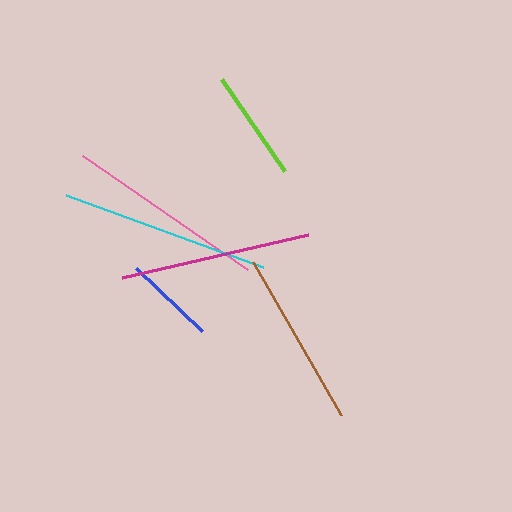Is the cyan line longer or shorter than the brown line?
The cyan line is longer than the brown line.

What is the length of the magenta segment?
The magenta segment is approximately 191 pixels long.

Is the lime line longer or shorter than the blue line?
The lime line is longer than the blue line.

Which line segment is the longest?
The cyan line is the longest at approximately 210 pixels.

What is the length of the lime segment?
The lime segment is approximately 111 pixels long.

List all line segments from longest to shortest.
From longest to shortest: cyan, pink, magenta, brown, lime, blue.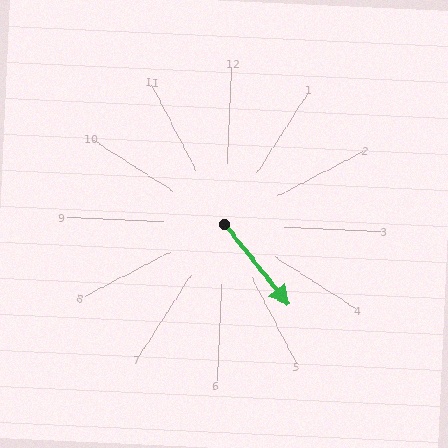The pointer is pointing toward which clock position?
Roughly 5 o'clock.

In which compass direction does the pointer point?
Southeast.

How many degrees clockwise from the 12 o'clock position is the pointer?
Approximately 139 degrees.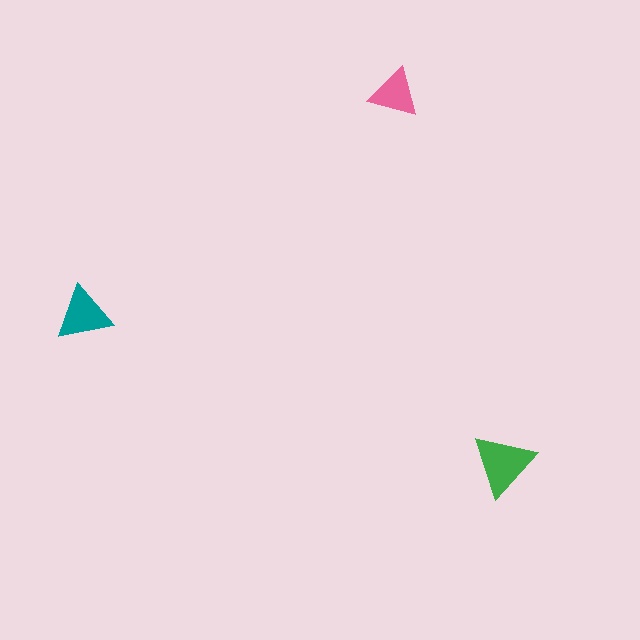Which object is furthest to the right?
The green triangle is rightmost.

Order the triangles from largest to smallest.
the green one, the teal one, the pink one.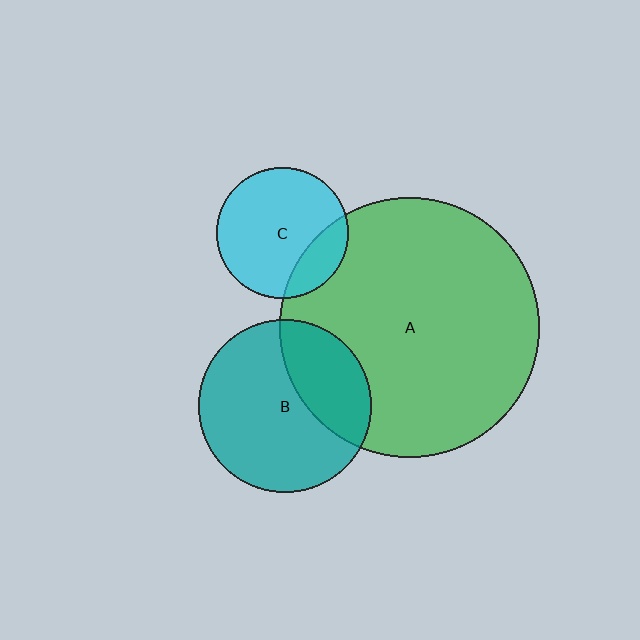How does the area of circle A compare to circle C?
Approximately 3.9 times.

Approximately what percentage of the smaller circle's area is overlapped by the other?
Approximately 20%.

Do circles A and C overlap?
Yes.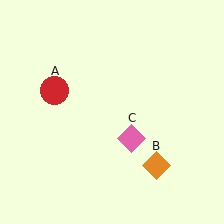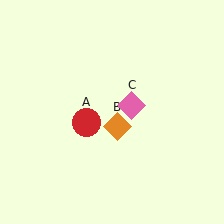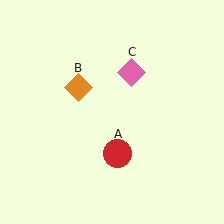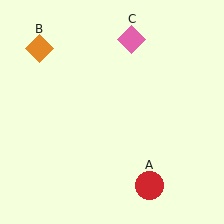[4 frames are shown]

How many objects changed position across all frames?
3 objects changed position: red circle (object A), orange diamond (object B), pink diamond (object C).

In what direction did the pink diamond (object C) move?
The pink diamond (object C) moved up.